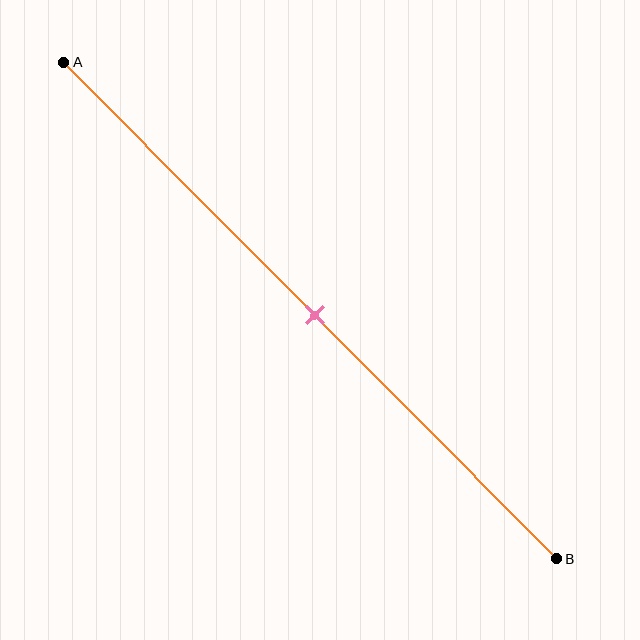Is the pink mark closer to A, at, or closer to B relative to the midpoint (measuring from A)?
The pink mark is approximately at the midpoint of segment AB.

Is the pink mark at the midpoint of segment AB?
Yes, the mark is approximately at the midpoint.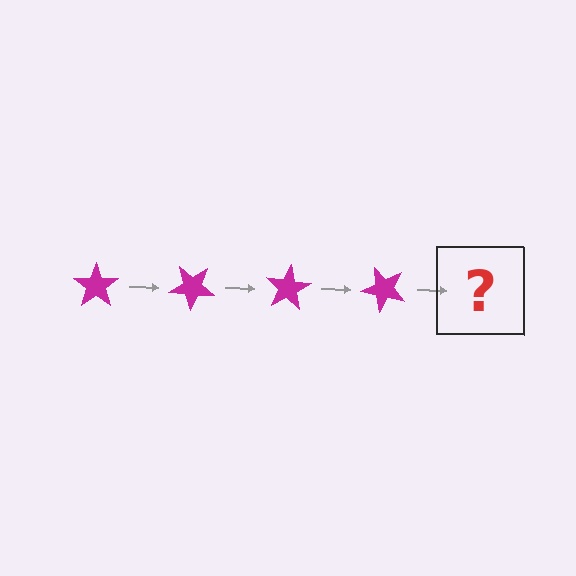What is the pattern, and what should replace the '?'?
The pattern is that the star rotates 40 degrees each step. The '?' should be a magenta star rotated 160 degrees.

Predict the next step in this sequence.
The next step is a magenta star rotated 160 degrees.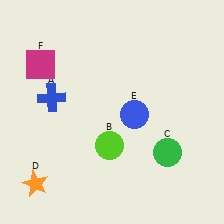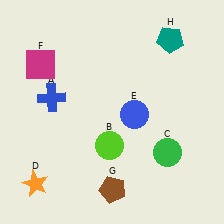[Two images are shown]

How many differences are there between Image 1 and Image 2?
There are 2 differences between the two images.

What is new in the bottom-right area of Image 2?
A brown pentagon (G) was added in the bottom-right area of Image 2.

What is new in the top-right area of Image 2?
A teal pentagon (H) was added in the top-right area of Image 2.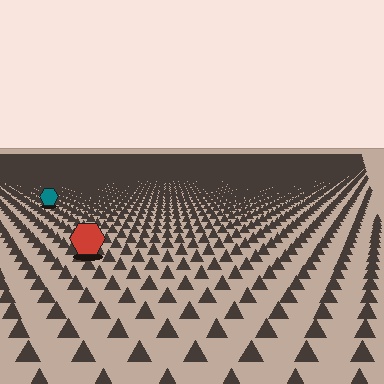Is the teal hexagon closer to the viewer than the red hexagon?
No. The red hexagon is closer — you can tell from the texture gradient: the ground texture is coarser near it.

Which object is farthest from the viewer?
The teal hexagon is farthest from the viewer. It appears smaller and the ground texture around it is denser.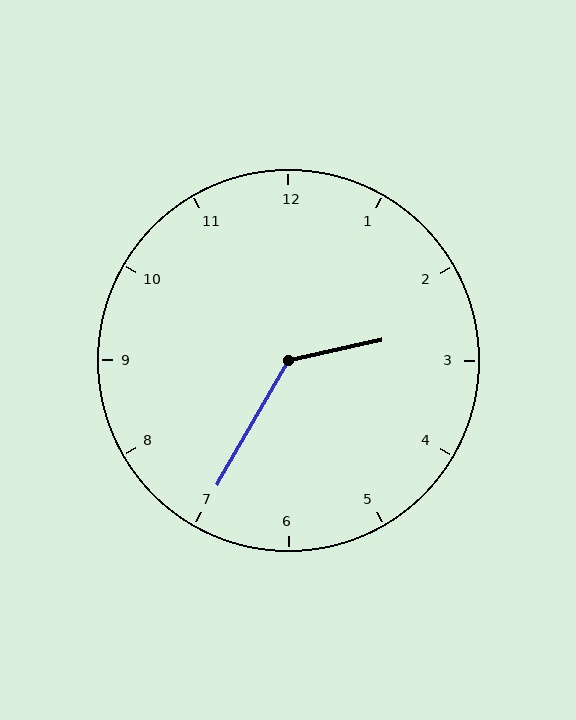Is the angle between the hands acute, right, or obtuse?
It is obtuse.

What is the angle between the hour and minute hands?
Approximately 132 degrees.